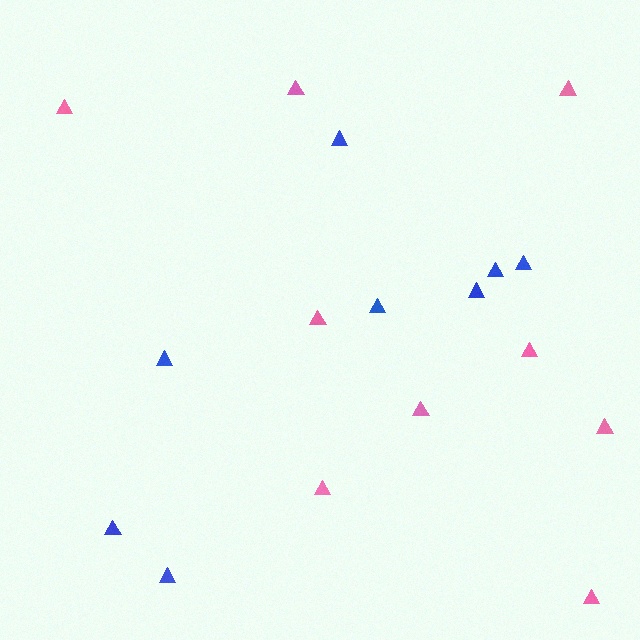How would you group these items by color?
There are 2 groups: one group of blue triangles (8) and one group of pink triangles (9).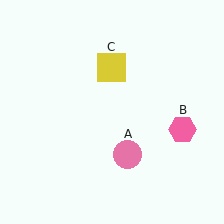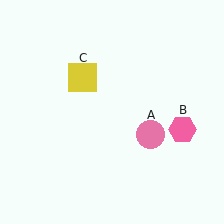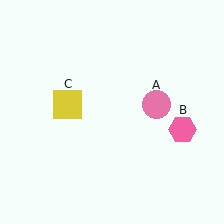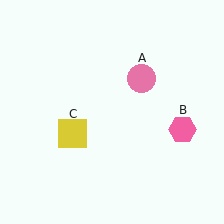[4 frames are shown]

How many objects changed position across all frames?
2 objects changed position: pink circle (object A), yellow square (object C).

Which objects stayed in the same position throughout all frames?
Pink hexagon (object B) remained stationary.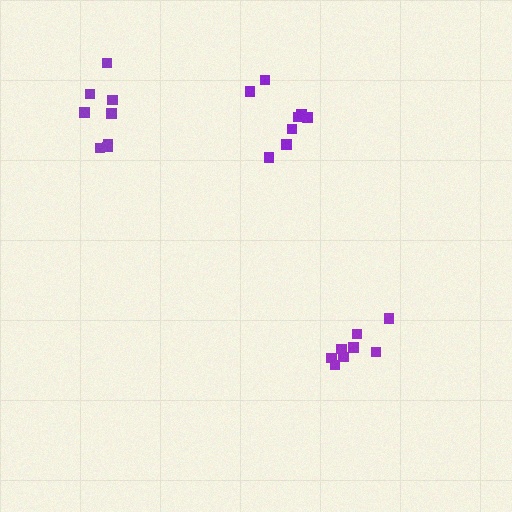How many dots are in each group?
Group 1: 8 dots, Group 2: 8 dots, Group 3: 8 dots (24 total).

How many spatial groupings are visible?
There are 3 spatial groupings.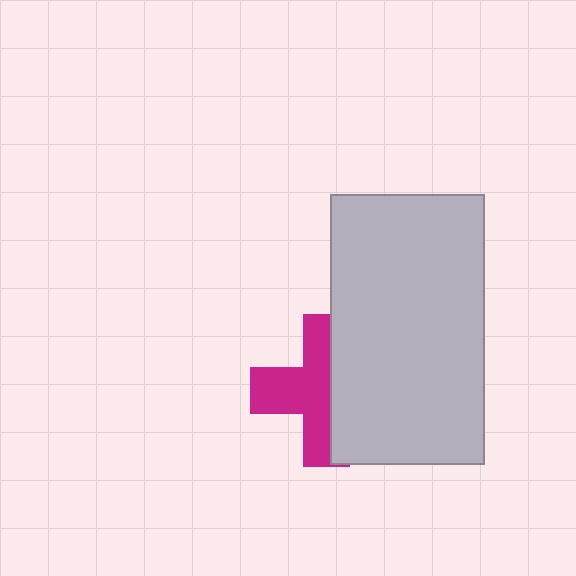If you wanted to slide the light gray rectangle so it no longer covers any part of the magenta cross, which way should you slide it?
Slide it right — that is the most direct way to separate the two shapes.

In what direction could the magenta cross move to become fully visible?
The magenta cross could move left. That would shift it out from behind the light gray rectangle entirely.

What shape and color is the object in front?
The object in front is a light gray rectangle.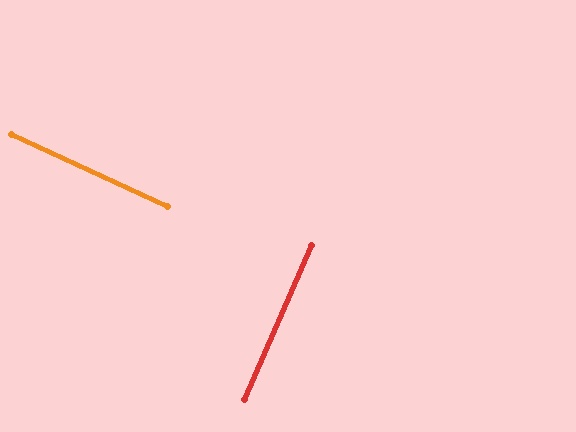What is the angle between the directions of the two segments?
Approximately 89 degrees.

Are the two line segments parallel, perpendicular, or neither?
Perpendicular — they meet at approximately 89°.